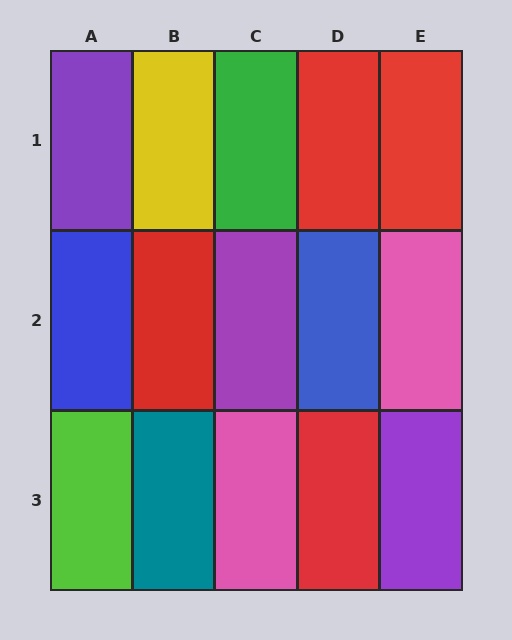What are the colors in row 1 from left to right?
Purple, yellow, green, red, red.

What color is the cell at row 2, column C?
Purple.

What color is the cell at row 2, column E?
Pink.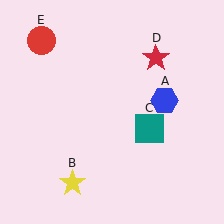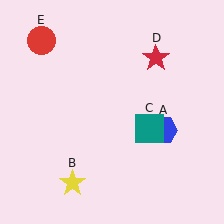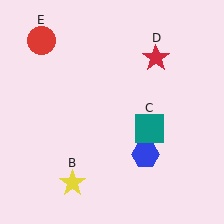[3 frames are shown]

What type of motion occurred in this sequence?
The blue hexagon (object A) rotated clockwise around the center of the scene.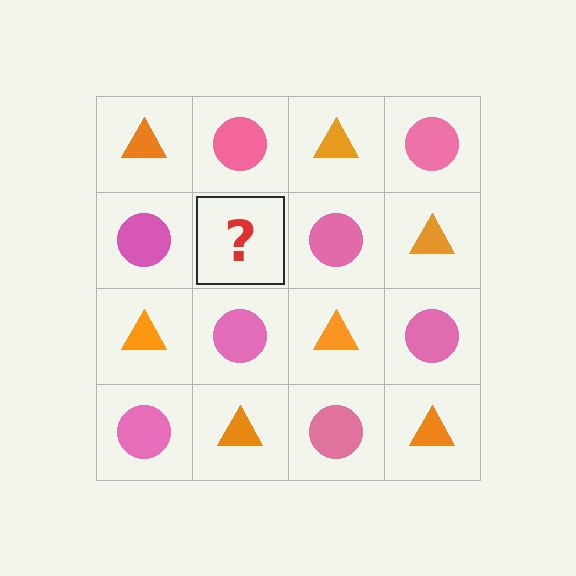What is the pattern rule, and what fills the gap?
The rule is that it alternates orange triangle and pink circle in a checkerboard pattern. The gap should be filled with an orange triangle.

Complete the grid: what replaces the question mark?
The question mark should be replaced with an orange triangle.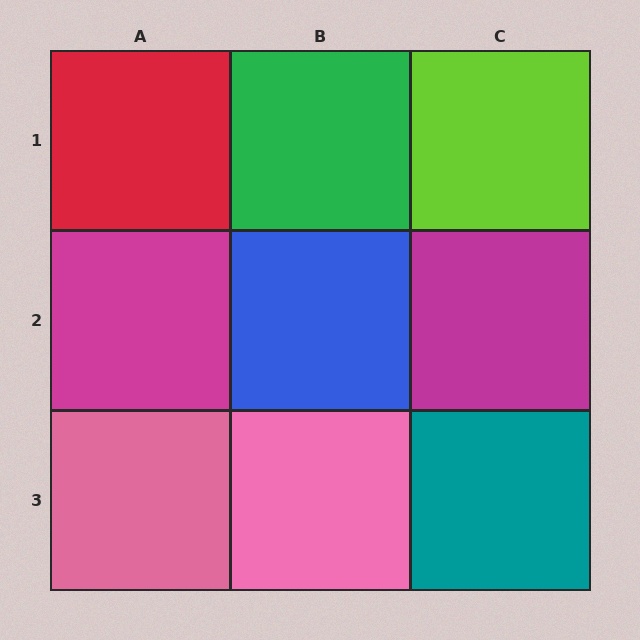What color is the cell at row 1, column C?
Lime.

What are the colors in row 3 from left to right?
Pink, pink, teal.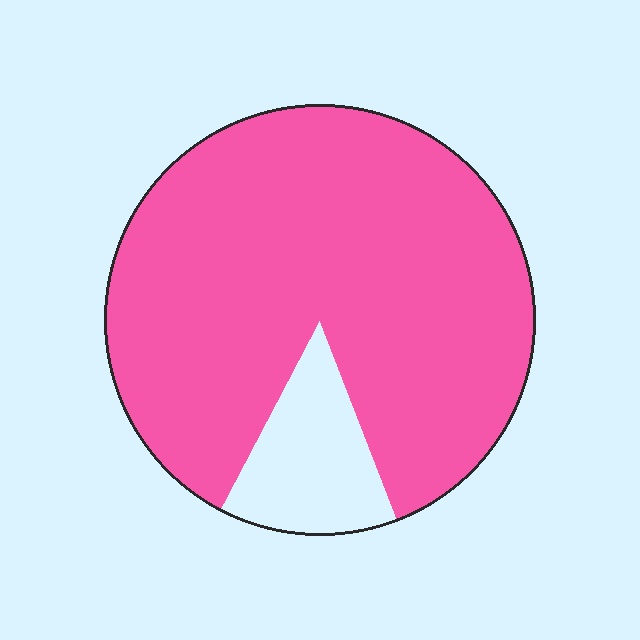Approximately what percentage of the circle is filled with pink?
Approximately 85%.